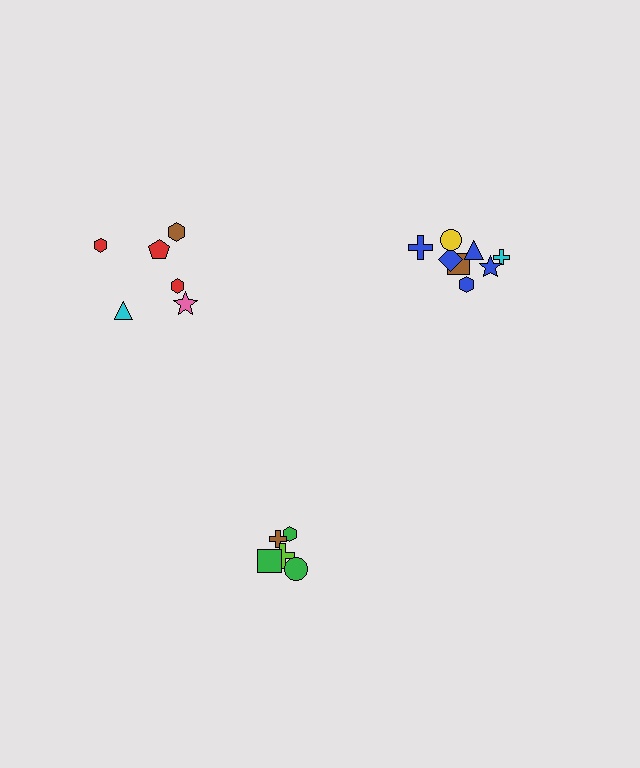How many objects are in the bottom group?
There are 5 objects.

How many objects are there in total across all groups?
There are 19 objects.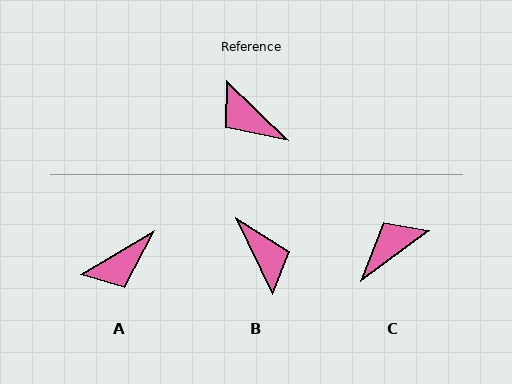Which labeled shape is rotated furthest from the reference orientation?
B, about 160 degrees away.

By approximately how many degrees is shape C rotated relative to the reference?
Approximately 100 degrees clockwise.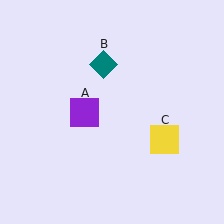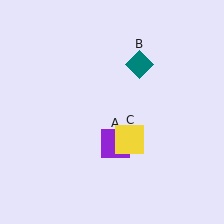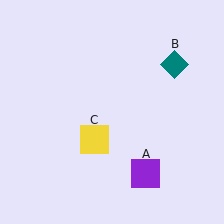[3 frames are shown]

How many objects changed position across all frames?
3 objects changed position: purple square (object A), teal diamond (object B), yellow square (object C).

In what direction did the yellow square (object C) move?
The yellow square (object C) moved left.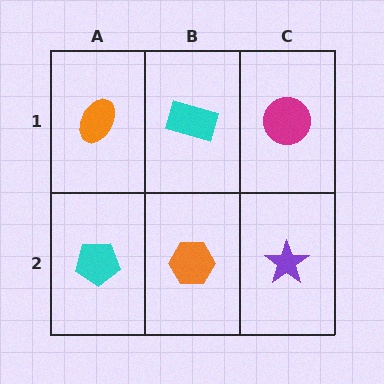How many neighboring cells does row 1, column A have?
2.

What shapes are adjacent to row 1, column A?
A cyan pentagon (row 2, column A), a cyan rectangle (row 1, column B).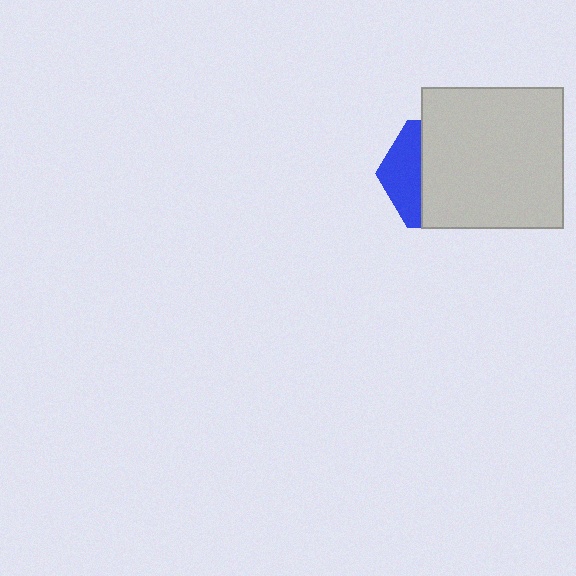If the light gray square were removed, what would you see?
You would see the complete blue hexagon.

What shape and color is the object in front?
The object in front is a light gray square.